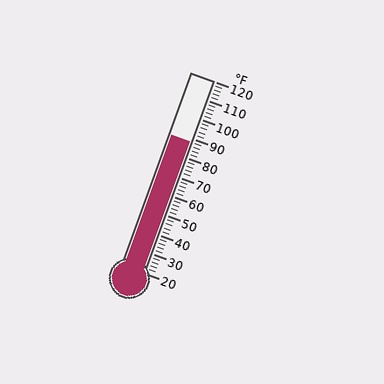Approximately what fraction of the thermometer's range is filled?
The thermometer is filled to approximately 70% of its range.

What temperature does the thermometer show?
The thermometer shows approximately 88°F.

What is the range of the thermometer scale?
The thermometer scale ranges from 20°F to 120°F.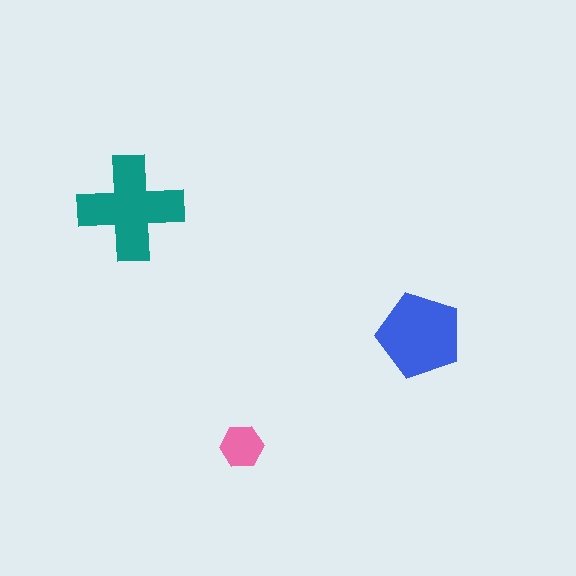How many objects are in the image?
There are 3 objects in the image.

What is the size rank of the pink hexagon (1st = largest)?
3rd.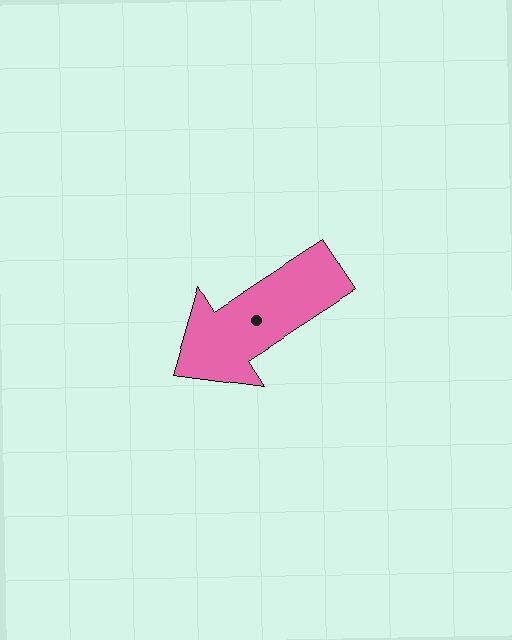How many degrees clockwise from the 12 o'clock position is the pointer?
Approximately 237 degrees.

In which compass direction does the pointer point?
Southwest.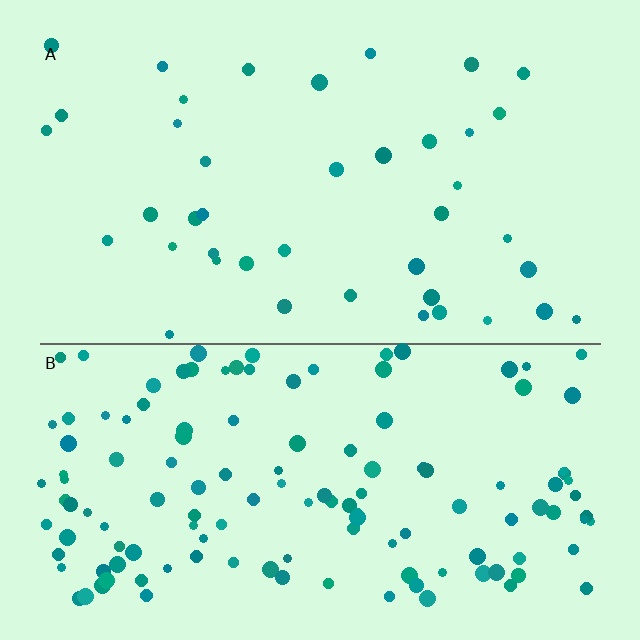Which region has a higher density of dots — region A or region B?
B (the bottom).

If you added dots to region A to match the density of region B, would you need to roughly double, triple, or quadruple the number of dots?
Approximately triple.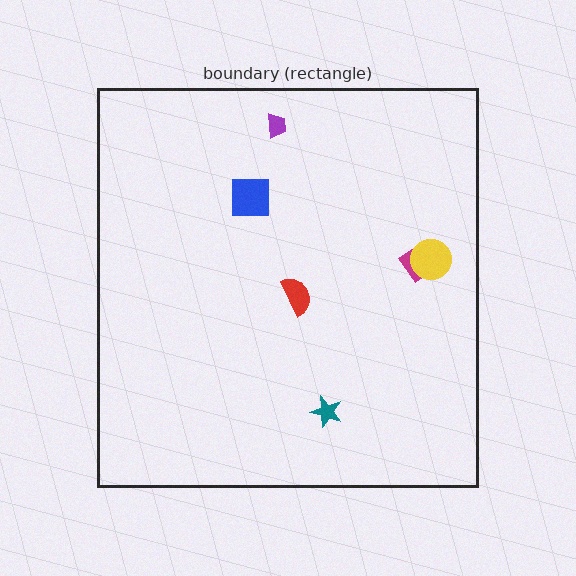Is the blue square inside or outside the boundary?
Inside.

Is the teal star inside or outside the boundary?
Inside.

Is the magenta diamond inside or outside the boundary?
Inside.